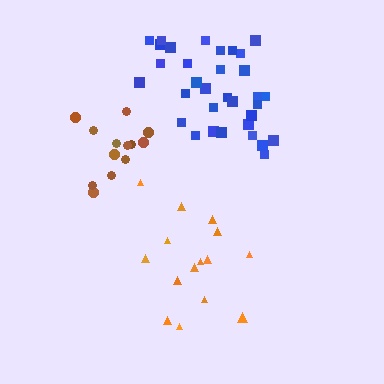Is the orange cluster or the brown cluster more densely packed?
Brown.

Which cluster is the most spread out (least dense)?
Orange.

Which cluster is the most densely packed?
Blue.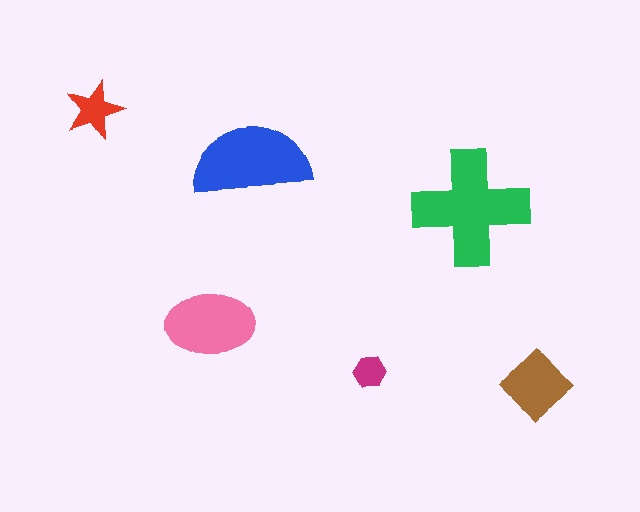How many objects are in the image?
There are 6 objects in the image.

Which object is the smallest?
The magenta hexagon.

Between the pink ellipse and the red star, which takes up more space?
The pink ellipse.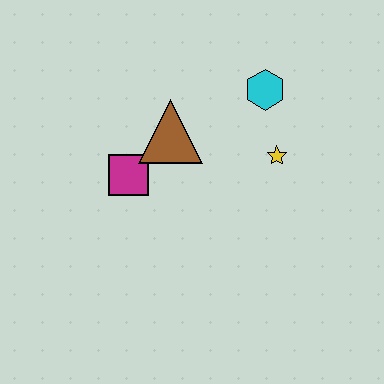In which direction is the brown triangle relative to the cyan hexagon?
The brown triangle is to the left of the cyan hexagon.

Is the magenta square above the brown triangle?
No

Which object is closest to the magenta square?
The brown triangle is closest to the magenta square.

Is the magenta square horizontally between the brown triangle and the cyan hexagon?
No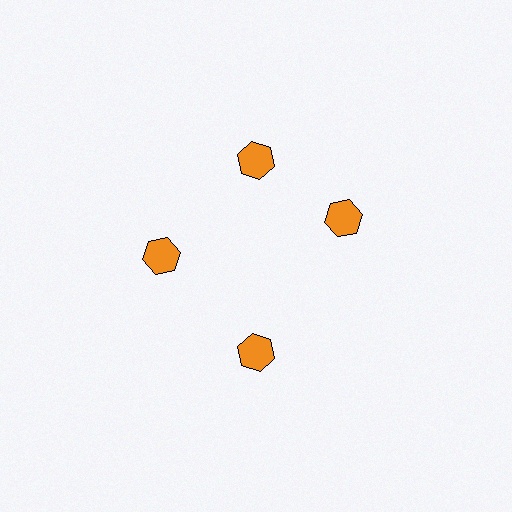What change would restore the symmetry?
The symmetry would be restored by rotating it back into even spacing with its neighbors so that all 4 hexagons sit at equal angles and equal distance from the center.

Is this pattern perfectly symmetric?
No. The 4 orange hexagons are arranged in a ring, but one element near the 3 o'clock position is rotated out of alignment along the ring, breaking the 4-fold rotational symmetry.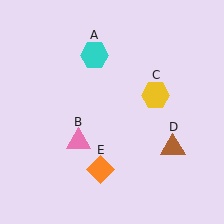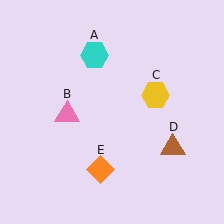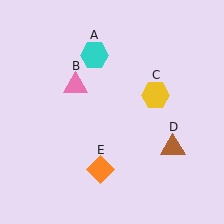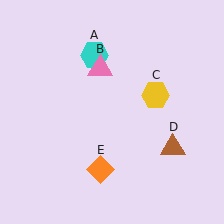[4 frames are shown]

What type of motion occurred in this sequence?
The pink triangle (object B) rotated clockwise around the center of the scene.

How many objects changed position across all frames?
1 object changed position: pink triangle (object B).